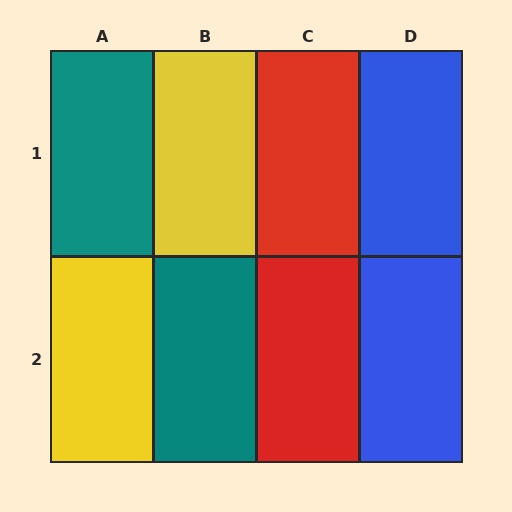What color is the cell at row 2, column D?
Blue.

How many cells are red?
2 cells are red.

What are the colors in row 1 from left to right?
Teal, yellow, red, blue.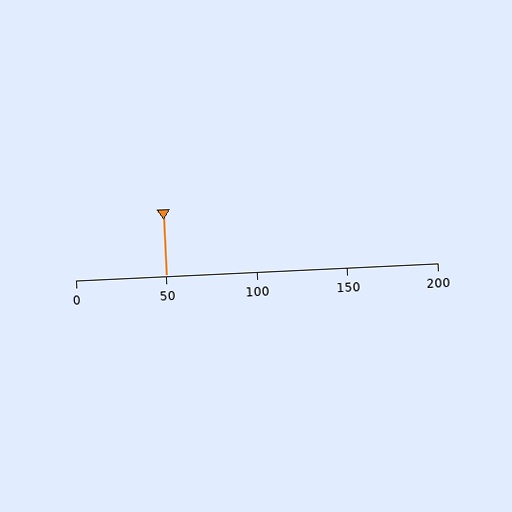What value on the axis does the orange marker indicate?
The marker indicates approximately 50.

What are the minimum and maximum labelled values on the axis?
The axis runs from 0 to 200.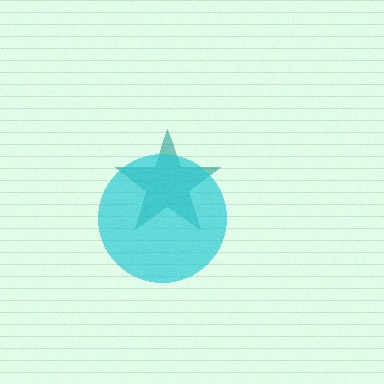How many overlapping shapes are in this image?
There are 2 overlapping shapes in the image.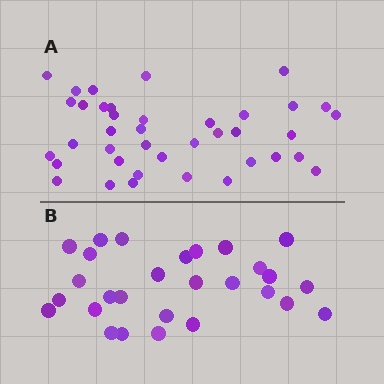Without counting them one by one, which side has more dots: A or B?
Region A (the top region) has more dots.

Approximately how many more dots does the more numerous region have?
Region A has roughly 12 or so more dots than region B.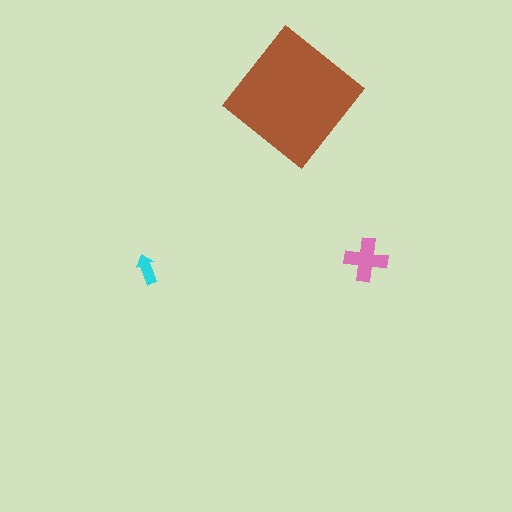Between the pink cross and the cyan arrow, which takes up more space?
The pink cross.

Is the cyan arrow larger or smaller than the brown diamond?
Smaller.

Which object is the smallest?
The cyan arrow.